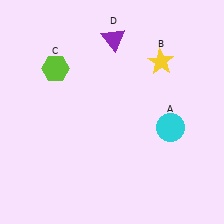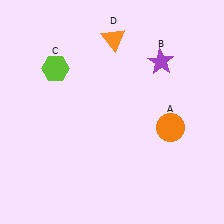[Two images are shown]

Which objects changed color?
A changed from cyan to orange. B changed from yellow to purple. D changed from purple to orange.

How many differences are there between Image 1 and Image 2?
There are 3 differences between the two images.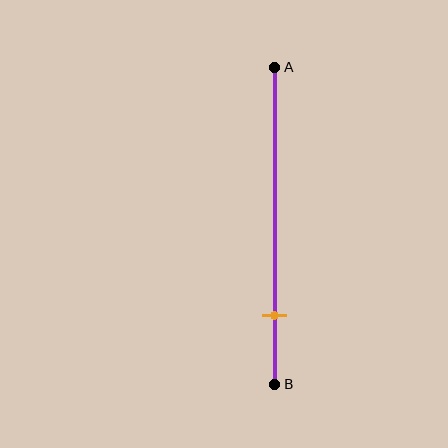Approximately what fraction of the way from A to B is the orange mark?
The orange mark is approximately 80% of the way from A to B.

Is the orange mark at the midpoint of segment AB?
No, the mark is at about 80% from A, not at the 50% midpoint.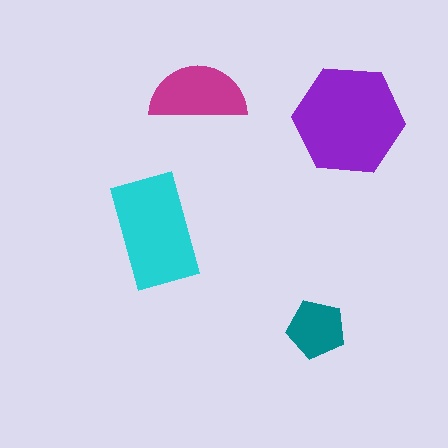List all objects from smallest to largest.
The teal pentagon, the magenta semicircle, the cyan rectangle, the purple hexagon.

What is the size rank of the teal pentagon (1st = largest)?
4th.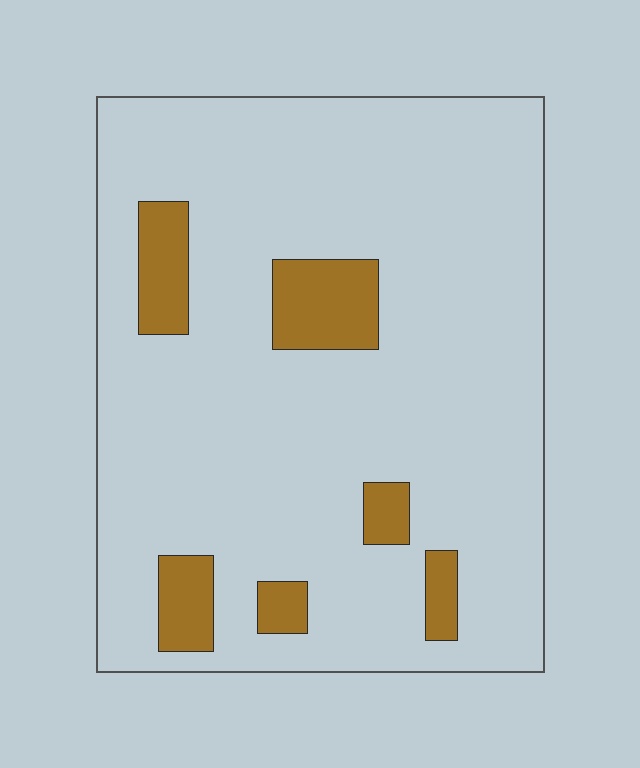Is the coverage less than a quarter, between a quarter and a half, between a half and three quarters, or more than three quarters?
Less than a quarter.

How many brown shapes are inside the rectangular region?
6.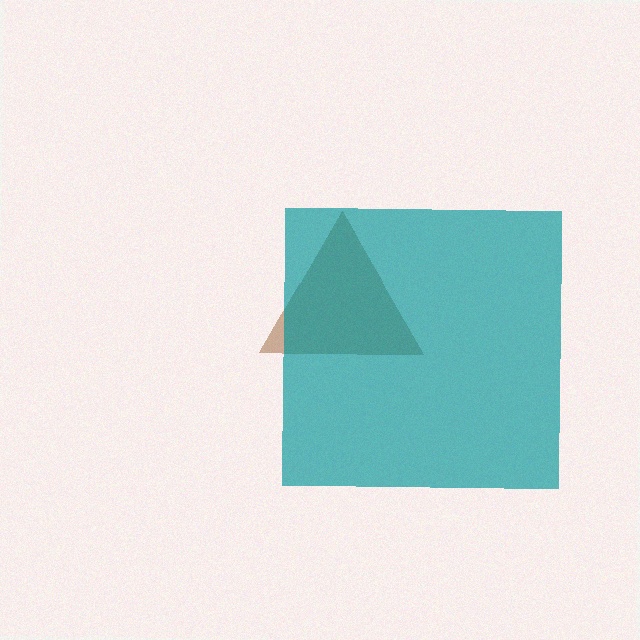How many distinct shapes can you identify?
There are 2 distinct shapes: a brown triangle, a teal square.